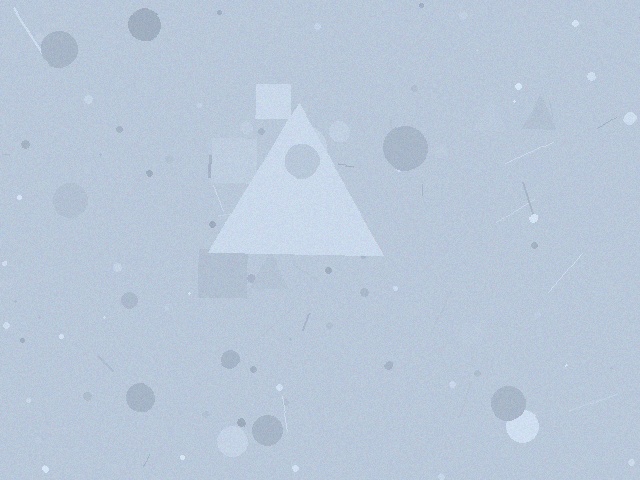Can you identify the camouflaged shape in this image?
The camouflaged shape is a triangle.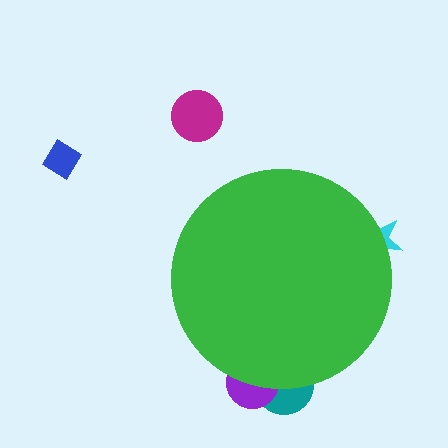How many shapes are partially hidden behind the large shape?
3 shapes are partially hidden.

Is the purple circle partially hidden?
Yes, the purple circle is partially hidden behind the green circle.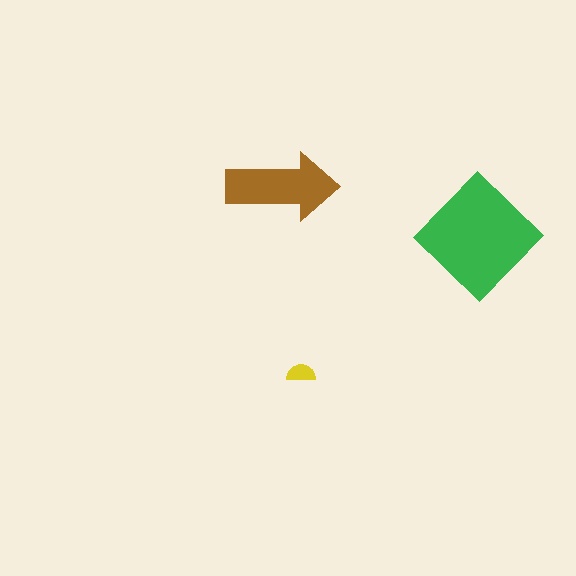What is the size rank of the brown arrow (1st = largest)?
2nd.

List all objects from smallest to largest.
The yellow semicircle, the brown arrow, the green diamond.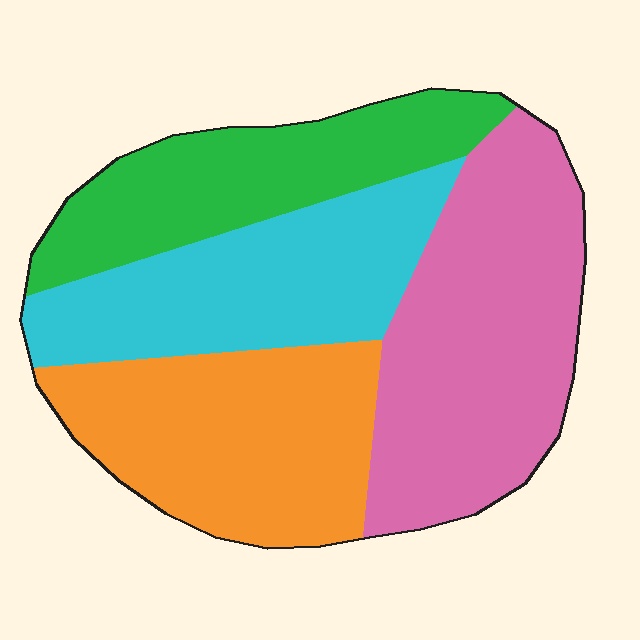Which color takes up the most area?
Pink, at roughly 30%.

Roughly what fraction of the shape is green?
Green covers around 20% of the shape.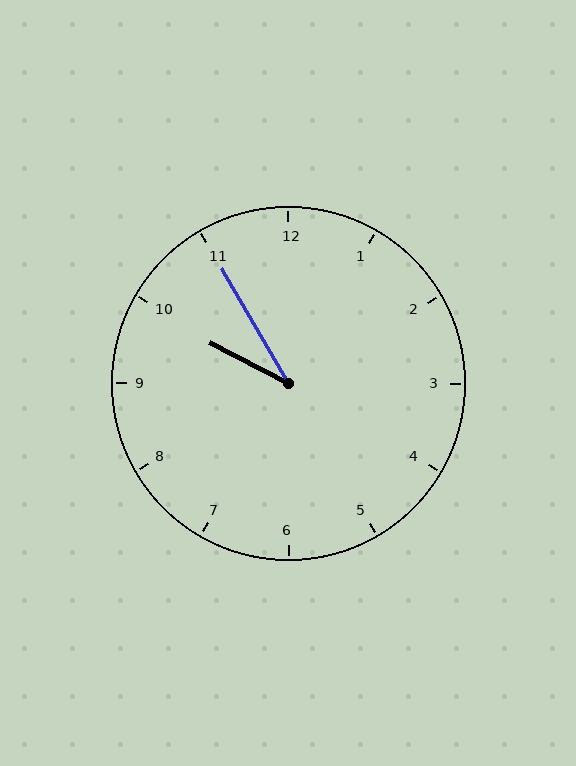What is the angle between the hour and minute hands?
Approximately 32 degrees.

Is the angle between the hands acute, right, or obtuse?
It is acute.